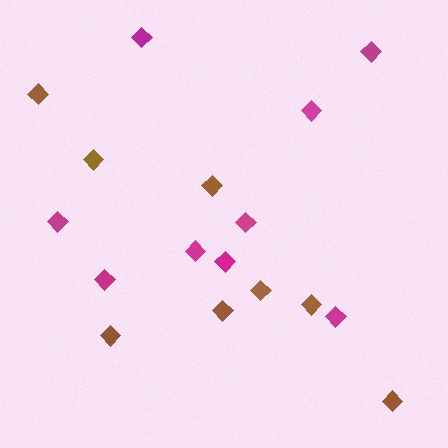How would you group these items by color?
There are 2 groups: one group of brown diamonds (8) and one group of magenta diamonds (9).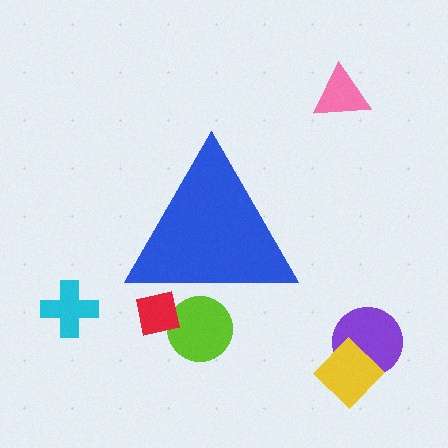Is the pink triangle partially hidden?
No, the pink triangle is fully visible.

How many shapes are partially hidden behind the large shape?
2 shapes are partially hidden.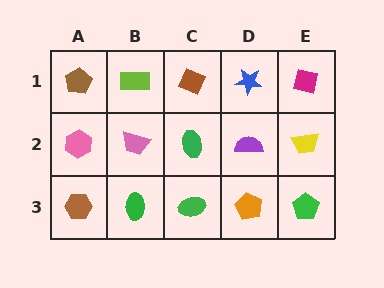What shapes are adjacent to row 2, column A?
A brown pentagon (row 1, column A), a brown hexagon (row 3, column A), a pink trapezoid (row 2, column B).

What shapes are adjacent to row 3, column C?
A green ellipse (row 2, column C), a green ellipse (row 3, column B), an orange pentagon (row 3, column D).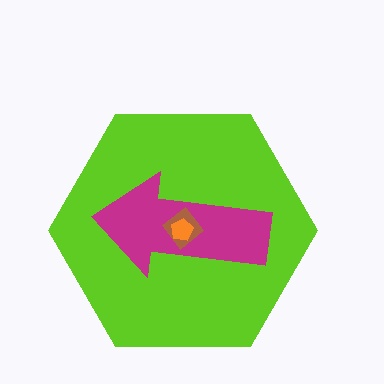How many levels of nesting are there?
4.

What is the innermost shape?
The orange pentagon.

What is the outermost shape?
The lime hexagon.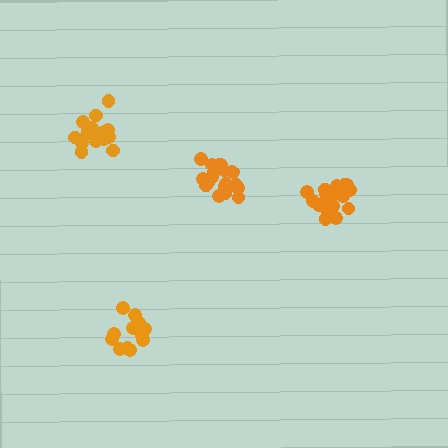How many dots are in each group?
Group 1: 18 dots, Group 2: 14 dots, Group 3: 18 dots, Group 4: 19 dots (69 total).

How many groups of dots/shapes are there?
There are 4 groups.